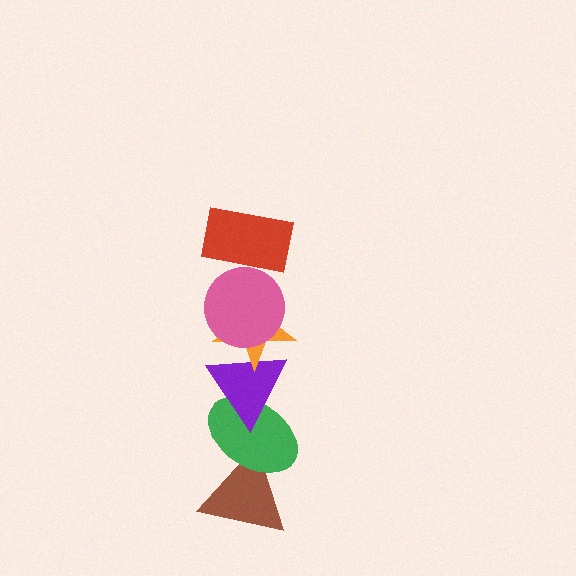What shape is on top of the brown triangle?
The green ellipse is on top of the brown triangle.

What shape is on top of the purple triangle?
The orange star is on top of the purple triangle.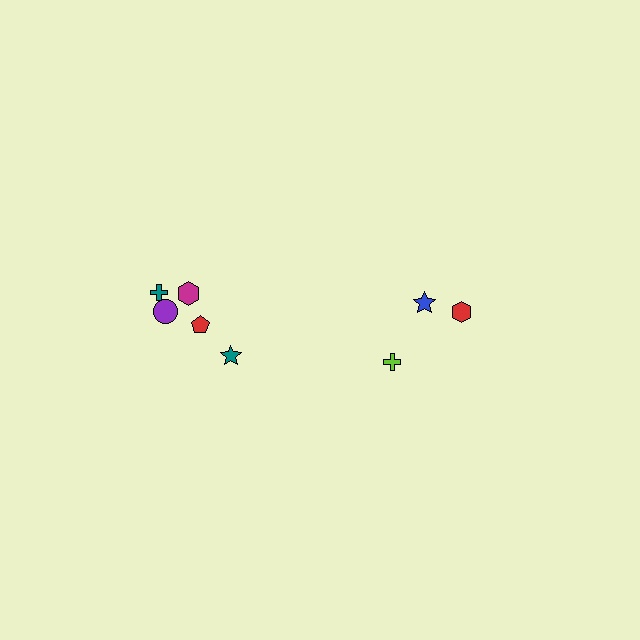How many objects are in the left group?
There are 5 objects.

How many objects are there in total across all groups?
There are 8 objects.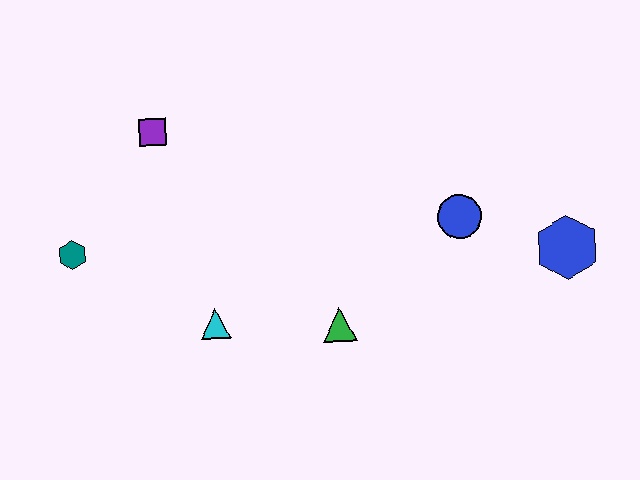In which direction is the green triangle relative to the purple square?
The green triangle is below the purple square.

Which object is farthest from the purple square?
The blue hexagon is farthest from the purple square.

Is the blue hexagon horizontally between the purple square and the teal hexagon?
No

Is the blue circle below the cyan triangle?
No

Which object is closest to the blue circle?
The blue hexagon is closest to the blue circle.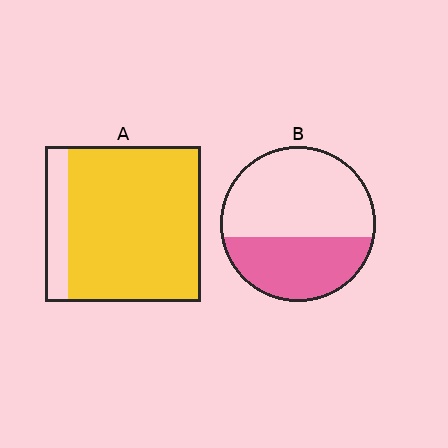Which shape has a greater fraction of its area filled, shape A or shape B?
Shape A.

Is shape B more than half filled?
No.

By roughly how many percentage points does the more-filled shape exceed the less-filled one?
By roughly 45 percentage points (A over B).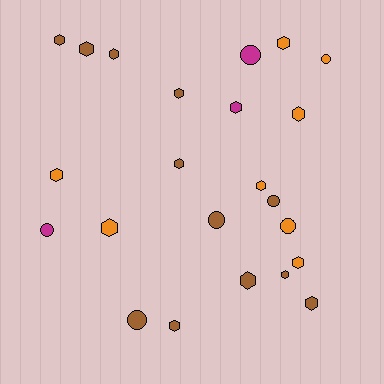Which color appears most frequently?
Brown, with 12 objects.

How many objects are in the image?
There are 23 objects.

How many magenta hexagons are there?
There is 1 magenta hexagon.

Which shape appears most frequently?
Hexagon, with 16 objects.